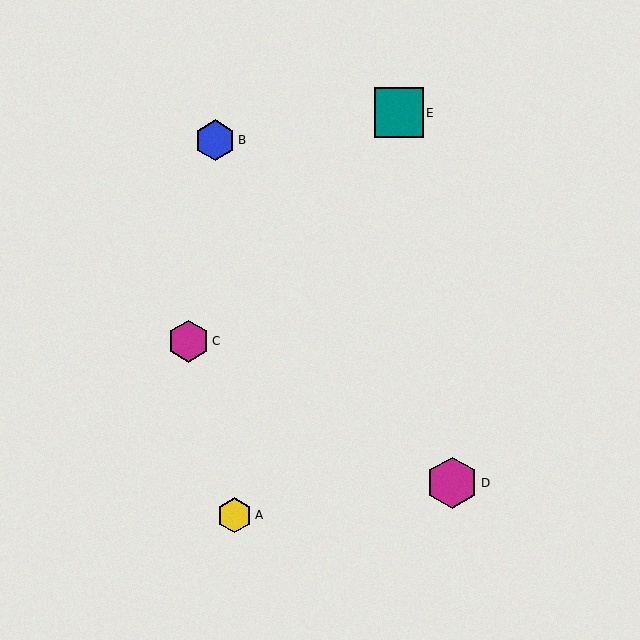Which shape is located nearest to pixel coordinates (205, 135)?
The blue hexagon (labeled B) at (215, 140) is nearest to that location.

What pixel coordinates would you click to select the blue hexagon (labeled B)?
Click at (215, 140) to select the blue hexagon B.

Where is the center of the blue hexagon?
The center of the blue hexagon is at (215, 140).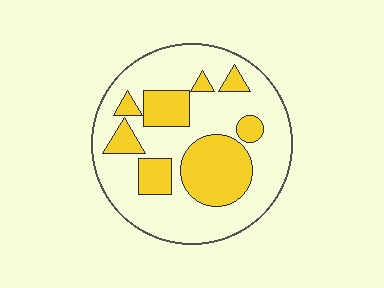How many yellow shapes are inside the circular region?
8.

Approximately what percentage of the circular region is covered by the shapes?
Approximately 30%.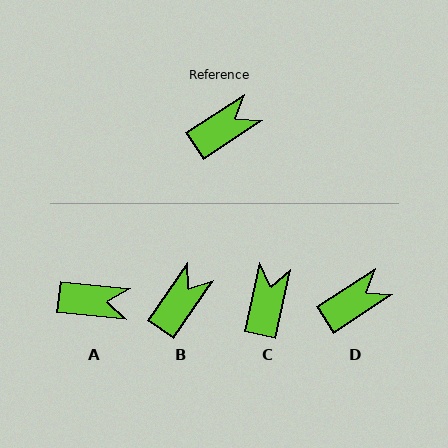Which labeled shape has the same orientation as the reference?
D.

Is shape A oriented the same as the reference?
No, it is off by about 39 degrees.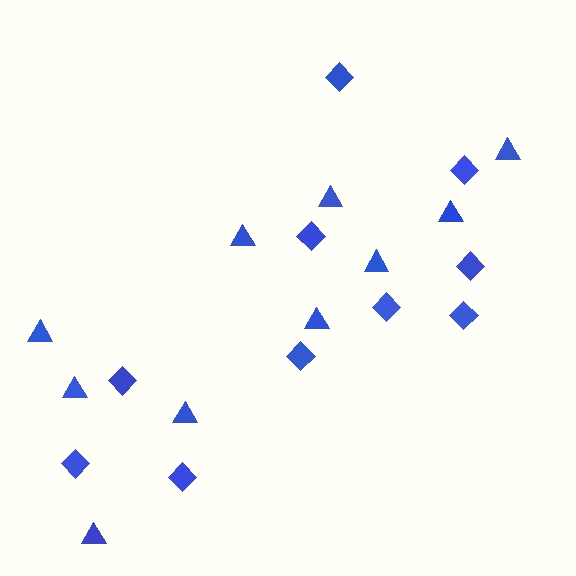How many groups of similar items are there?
There are 2 groups: one group of diamonds (10) and one group of triangles (10).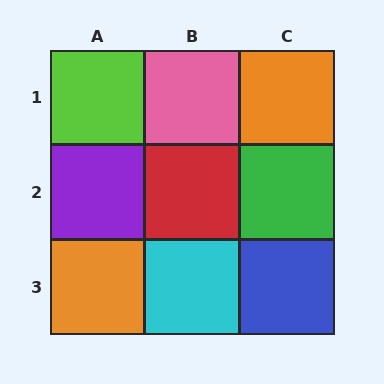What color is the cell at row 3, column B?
Cyan.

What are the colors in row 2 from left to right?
Purple, red, green.